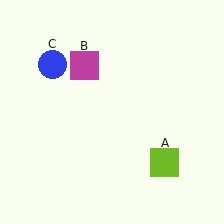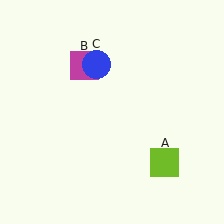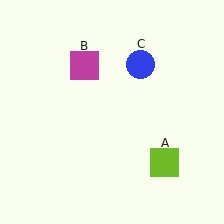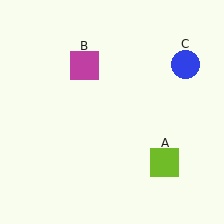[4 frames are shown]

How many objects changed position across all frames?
1 object changed position: blue circle (object C).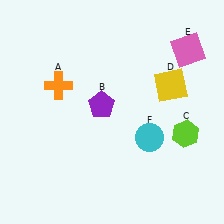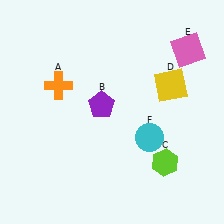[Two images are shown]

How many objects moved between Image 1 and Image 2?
1 object moved between the two images.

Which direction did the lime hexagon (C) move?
The lime hexagon (C) moved down.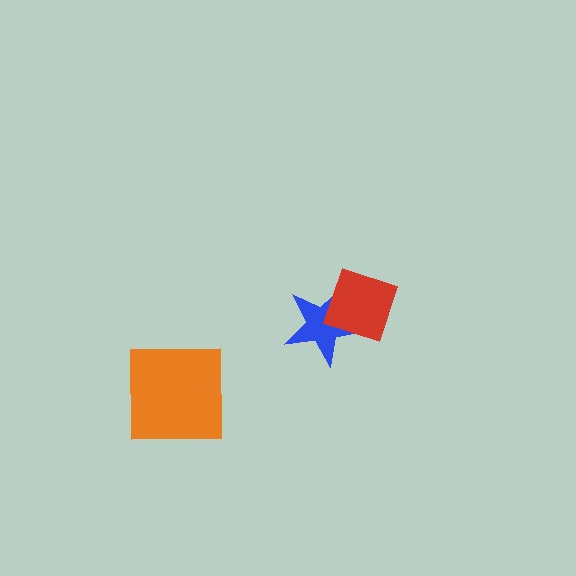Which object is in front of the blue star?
The red diamond is in front of the blue star.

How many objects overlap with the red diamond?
1 object overlaps with the red diamond.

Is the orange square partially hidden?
No, no other shape covers it.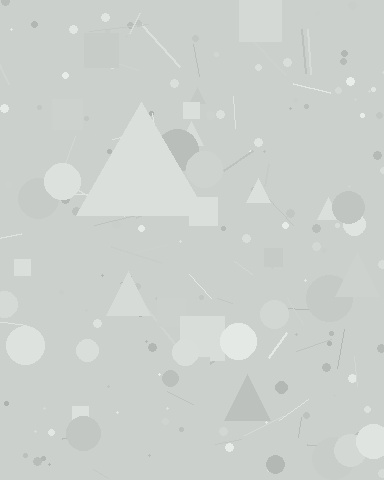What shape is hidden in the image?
A triangle is hidden in the image.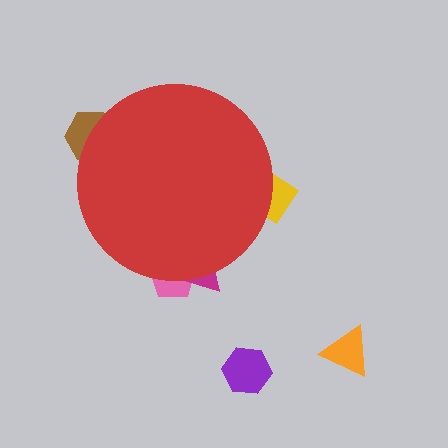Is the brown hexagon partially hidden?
Yes, the brown hexagon is partially hidden behind the red circle.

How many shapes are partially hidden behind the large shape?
4 shapes are partially hidden.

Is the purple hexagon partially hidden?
No, the purple hexagon is fully visible.